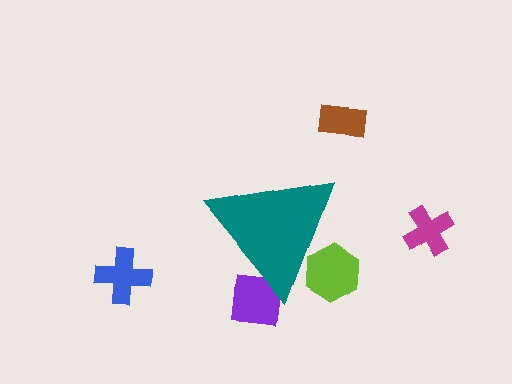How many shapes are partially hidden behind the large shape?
2 shapes are partially hidden.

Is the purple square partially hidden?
Yes, the purple square is partially hidden behind the teal triangle.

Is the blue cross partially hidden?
No, the blue cross is fully visible.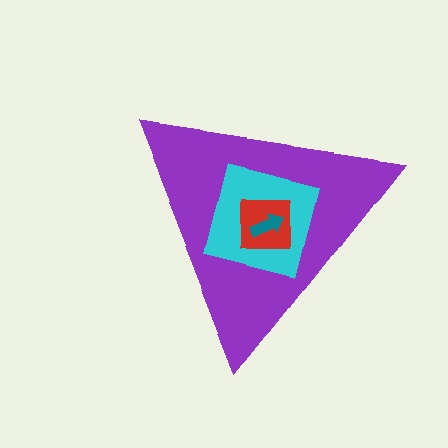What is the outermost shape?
The purple triangle.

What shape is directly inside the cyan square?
The red square.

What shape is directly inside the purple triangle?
The cyan square.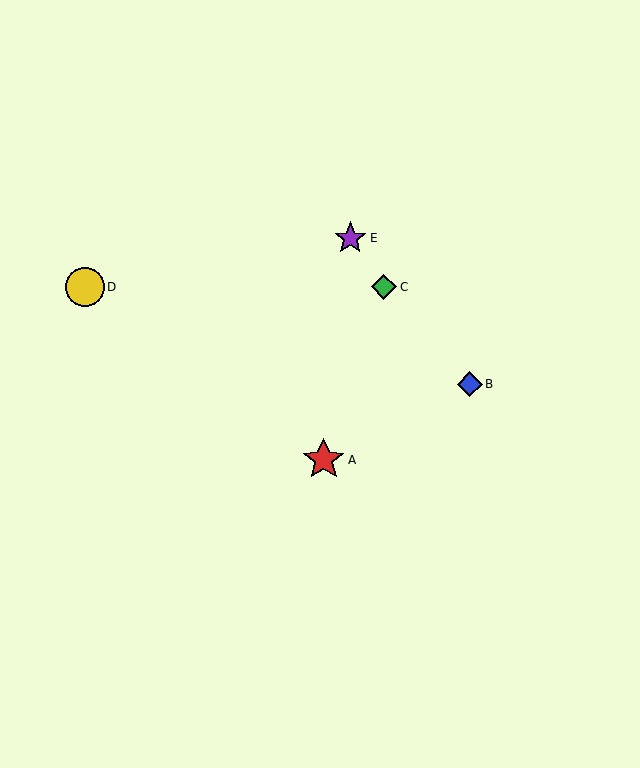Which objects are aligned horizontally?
Objects C, D are aligned horizontally.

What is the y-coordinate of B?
Object B is at y≈384.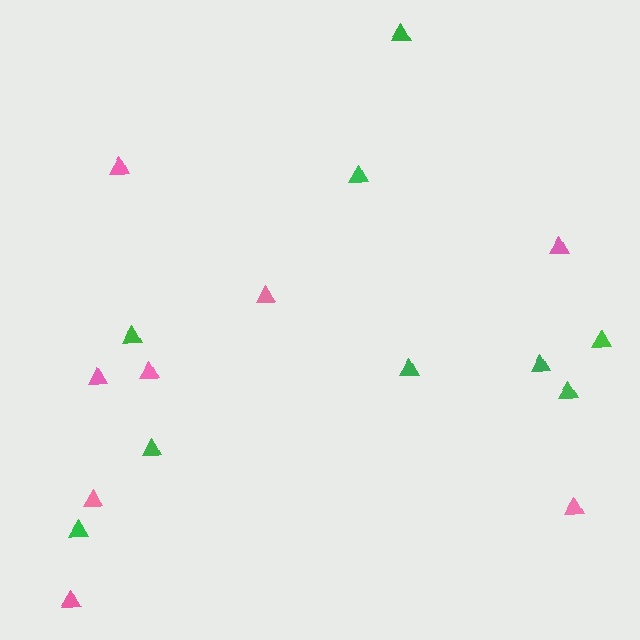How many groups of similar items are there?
There are 2 groups: one group of pink triangles (8) and one group of green triangles (9).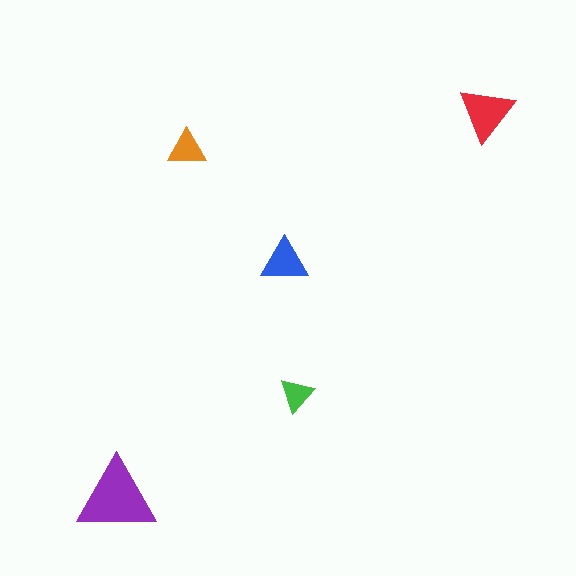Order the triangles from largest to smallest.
the purple one, the red one, the blue one, the orange one, the green one.